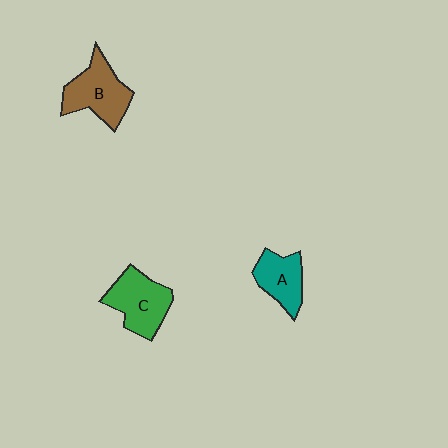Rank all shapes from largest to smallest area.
From largest to smallest: B (brown), C (green), A (teal).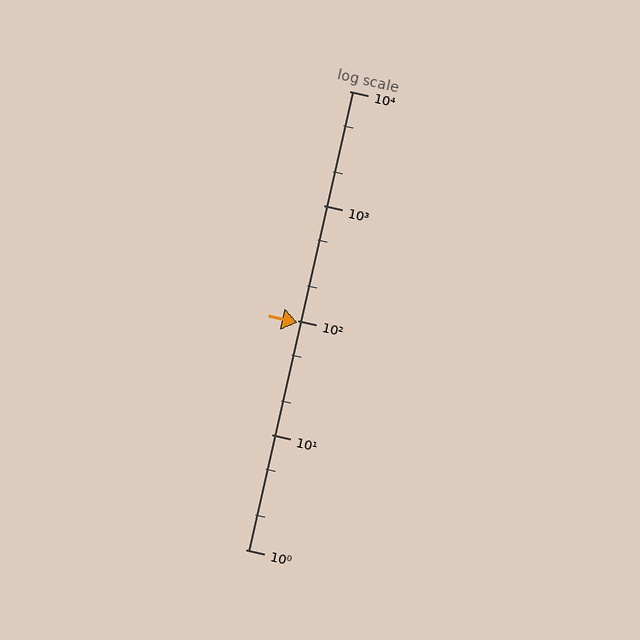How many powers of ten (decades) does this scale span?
The scale spans 4 decades, from 1 to 10000.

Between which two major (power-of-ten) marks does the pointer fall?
The pointer is between 10 and 100.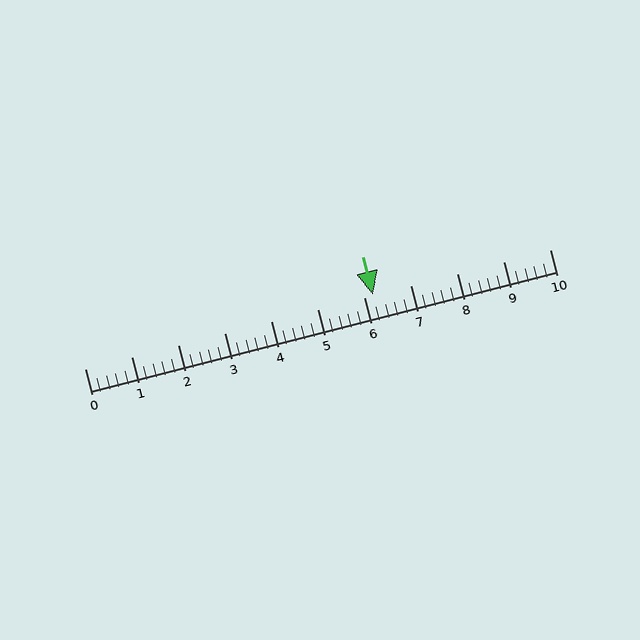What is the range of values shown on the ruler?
The ruler shows values from 0 to 10.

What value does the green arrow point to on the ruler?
The green arrow points to approximately 6.2.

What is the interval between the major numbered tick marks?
The major tick marks are spaced 1 units apart.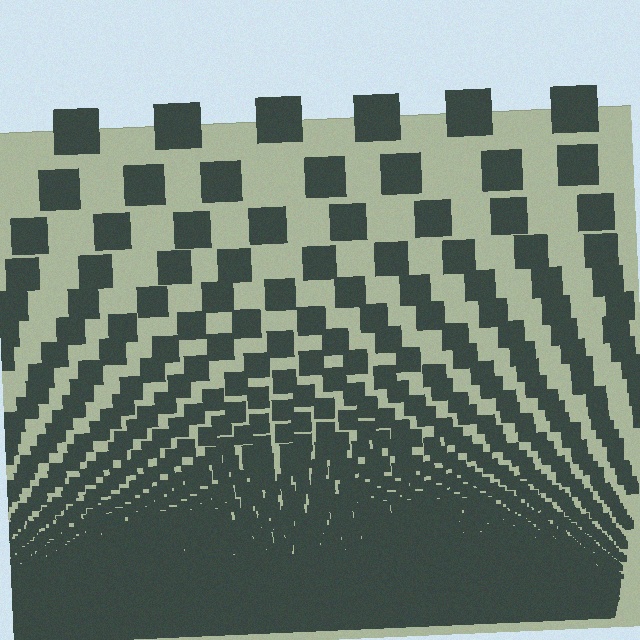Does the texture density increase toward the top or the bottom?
Density increases toward the bottom.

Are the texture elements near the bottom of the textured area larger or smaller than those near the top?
Smaller. The gradient is inverted — elements near the bottom are smaller and denser.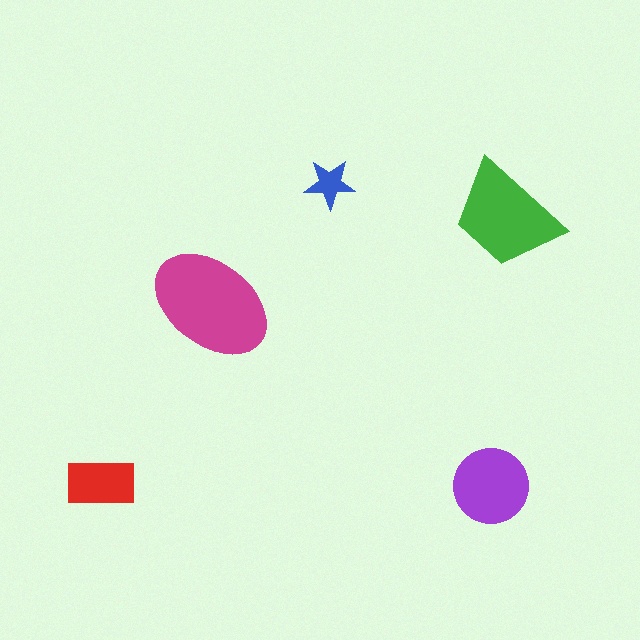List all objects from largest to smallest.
The magenta ellipse, the green trapezoid, the purple circle, the red rectangle, the blue star.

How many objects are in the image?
There are 5 objects in the image.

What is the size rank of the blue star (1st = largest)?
5th.